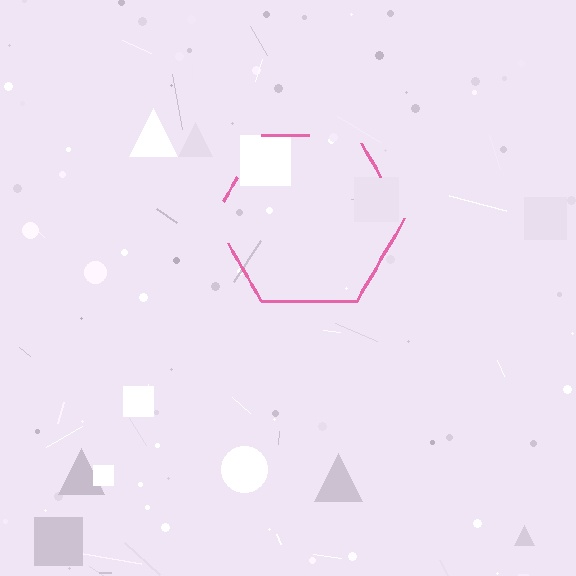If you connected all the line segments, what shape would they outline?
They would outline a hexagon.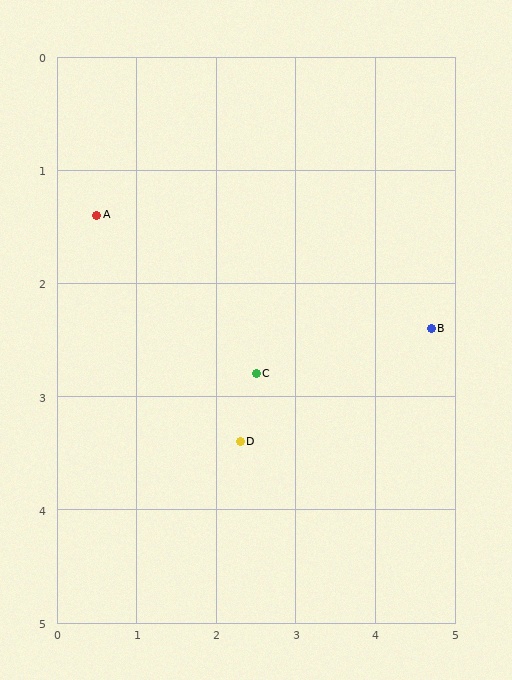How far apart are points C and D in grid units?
Points C and D are about 0.6 grid units apart.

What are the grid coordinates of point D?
Point D is at approximately (2.3, 3.4).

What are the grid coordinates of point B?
Point B is at approximately (4.7, 2.4).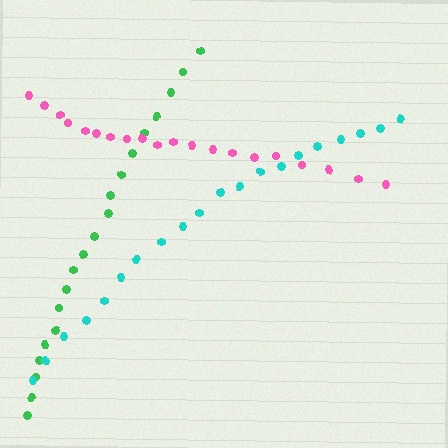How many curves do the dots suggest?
There are 3 distinct paths.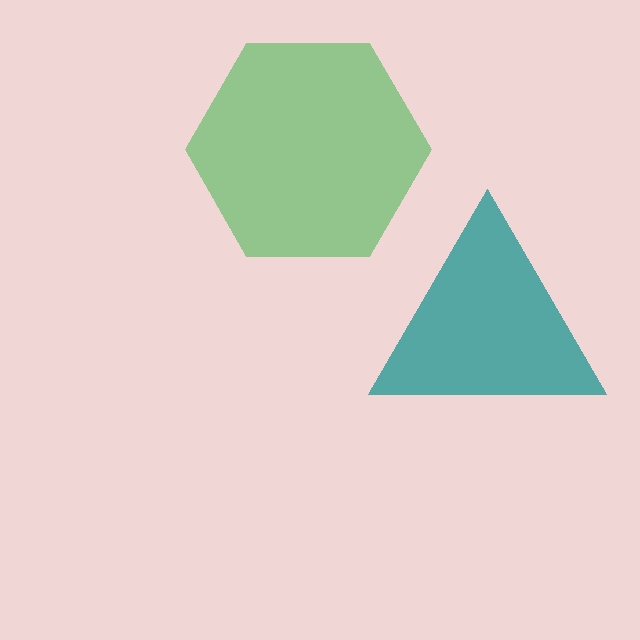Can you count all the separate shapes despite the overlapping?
Yes, there are 2 separate shapes.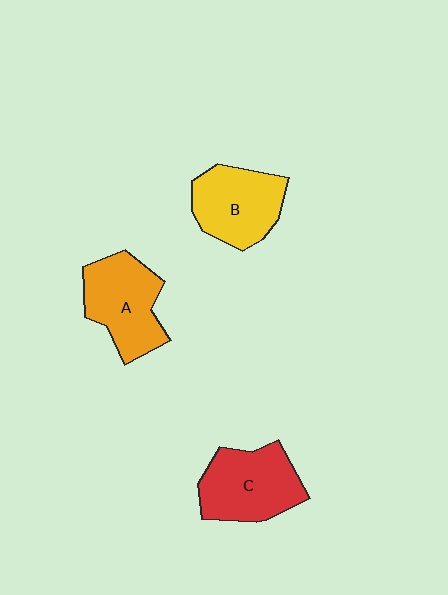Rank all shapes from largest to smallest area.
From largest to smallest: C (red), A (orange), B (yellow).